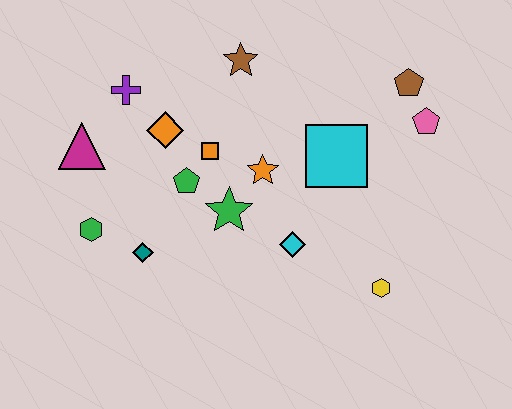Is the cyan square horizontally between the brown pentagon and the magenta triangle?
Yes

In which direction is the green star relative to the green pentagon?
The green star is to the right of the green pentagon.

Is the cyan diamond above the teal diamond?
Yes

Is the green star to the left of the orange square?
No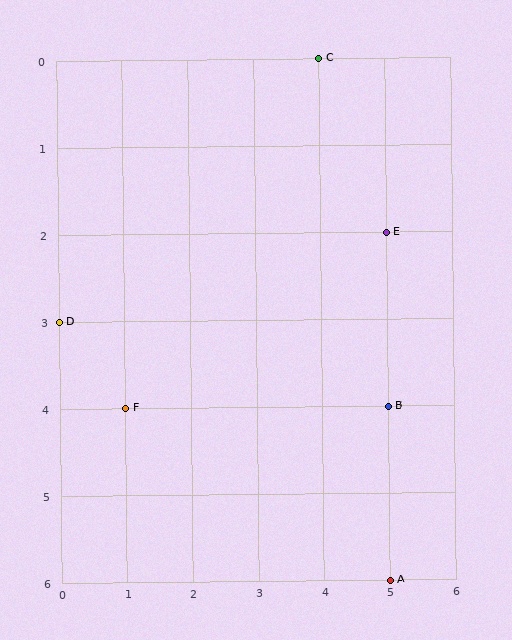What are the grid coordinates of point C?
Point C is at grid coordinates (4, 0).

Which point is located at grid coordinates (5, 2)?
Point E is at (5, 2).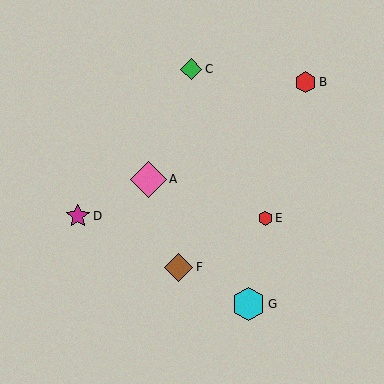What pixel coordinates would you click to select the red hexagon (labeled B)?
Click at (306, 82) to select the red hexagon B.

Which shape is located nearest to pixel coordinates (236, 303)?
The cyan hexagon (labeled G) at (249, 304) is nearest to that location.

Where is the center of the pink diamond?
The center of the pink diamond is at (148, 179).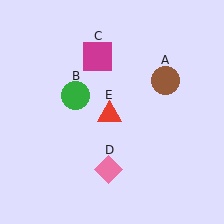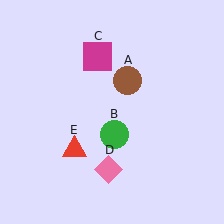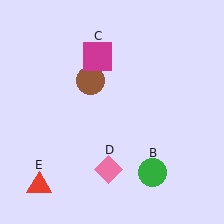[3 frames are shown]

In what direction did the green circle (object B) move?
The green circle (object B) moved down and to the right.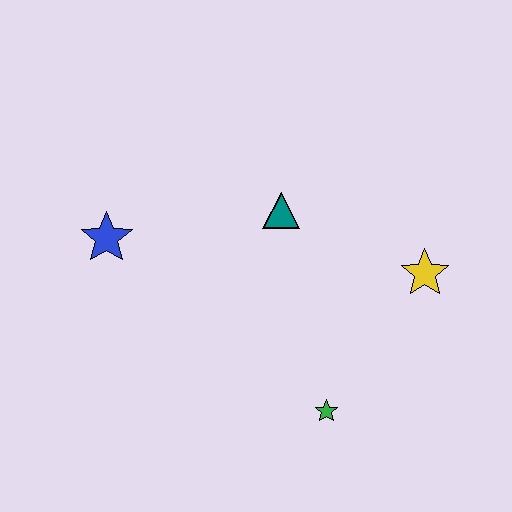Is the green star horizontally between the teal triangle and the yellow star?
Yes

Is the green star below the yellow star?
Yes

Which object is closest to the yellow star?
The teal triangle is closest to the yellow star.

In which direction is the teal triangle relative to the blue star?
The teal triangle is to the right of the blue star.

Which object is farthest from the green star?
The blue star is farthest from the green star.